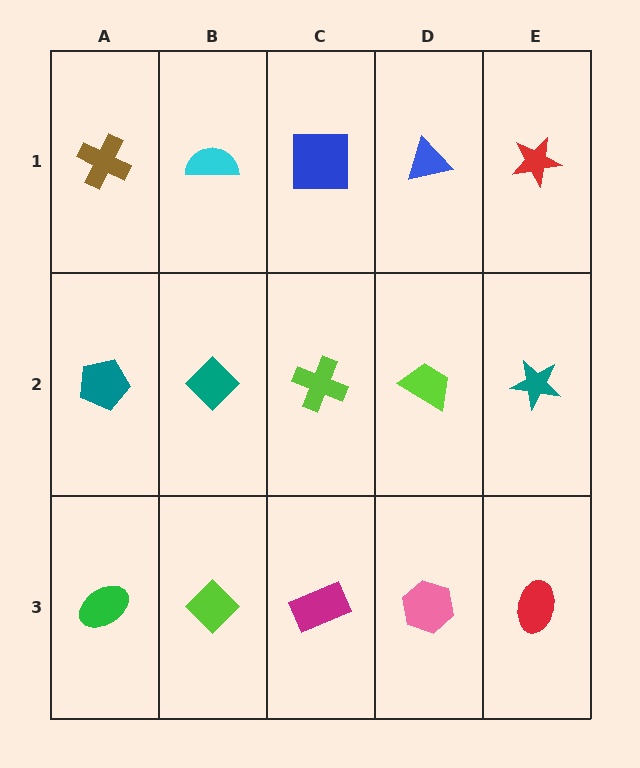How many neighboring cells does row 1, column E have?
2.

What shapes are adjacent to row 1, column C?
A lime cross (row 2, column C), a cyan semicircle (row 1, column B), a blue triangle (row 1, column D).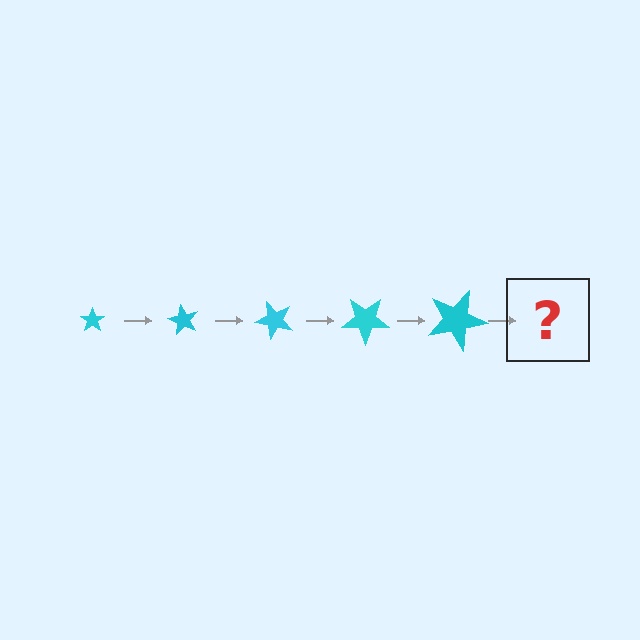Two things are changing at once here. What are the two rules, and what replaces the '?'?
The two rules are that the star grows larger each step and it rotates 60 degrees each step. The '?' should be a star, larger than the previous one and rotated 300 degrees from the start.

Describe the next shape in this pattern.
It should be a star, larger than the previous one and rotated 300 degrees from the start.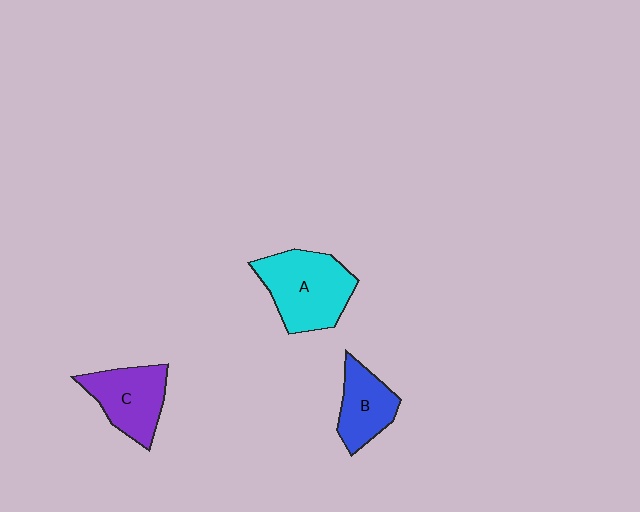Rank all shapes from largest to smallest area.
From largest to smallest: A (cyan), C (purple), B (blue).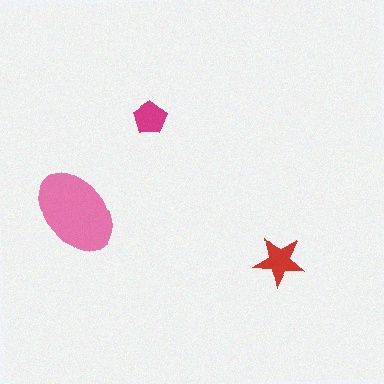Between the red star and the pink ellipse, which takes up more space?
The pink ellipse.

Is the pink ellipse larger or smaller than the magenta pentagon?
Larger.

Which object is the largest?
The pink ellipse.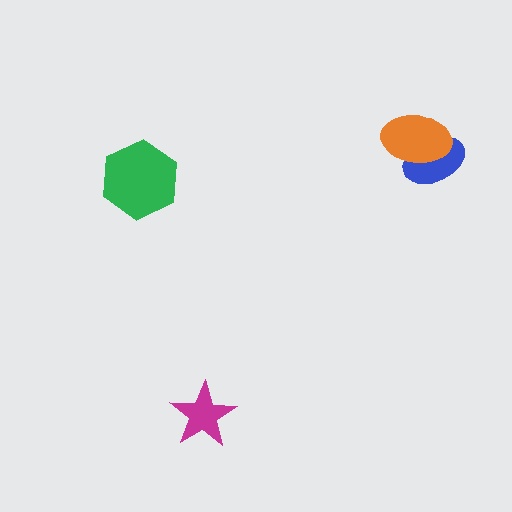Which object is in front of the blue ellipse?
The orange ellipse is in front of the blue ellipse.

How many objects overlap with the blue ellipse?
1 object overlaps with the blue ellipse.